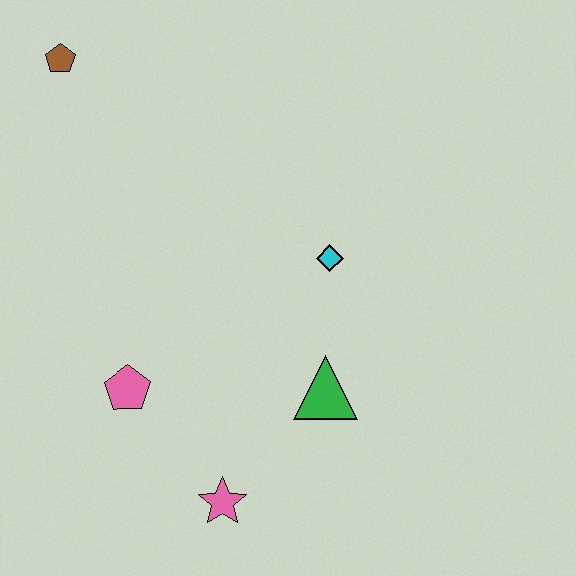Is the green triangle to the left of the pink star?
No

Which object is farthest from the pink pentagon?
The brown pentagon is farthest from the pink pentagon.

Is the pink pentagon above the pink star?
Yes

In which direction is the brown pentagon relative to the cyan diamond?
The brown pentagon is to the left of the cyan diamond.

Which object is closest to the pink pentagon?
The pink star is closest to the pink pentagon.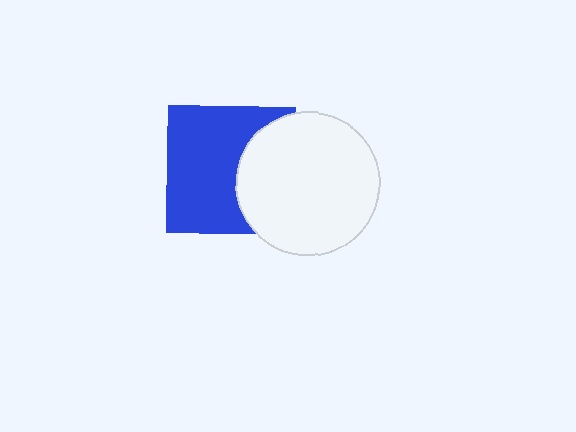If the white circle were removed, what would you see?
You would see the complete blue square.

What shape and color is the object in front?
The object in front is a white circle.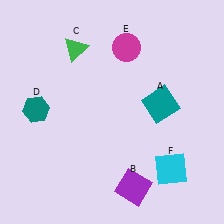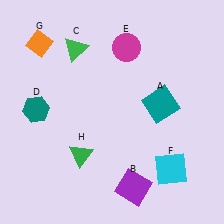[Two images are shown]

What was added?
An orange diamond (G), a green triangle (H) were added in Image 2.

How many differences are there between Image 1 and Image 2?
There are 2 differences between the two images.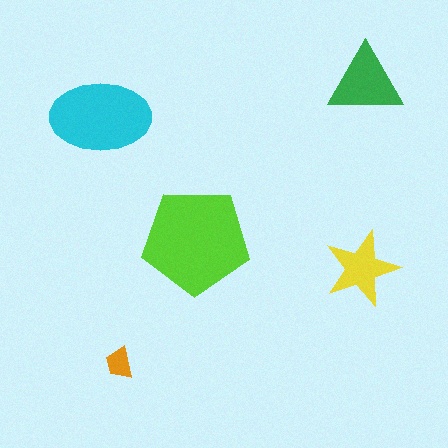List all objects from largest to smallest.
The lime pentagon, the cyan ellipse, the green triangle, the yellow star, the orange trapezoid.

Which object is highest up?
The green triangle is topmost.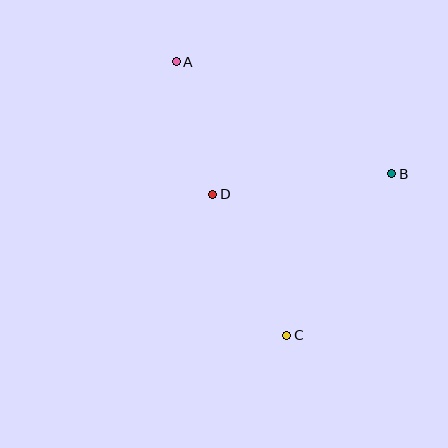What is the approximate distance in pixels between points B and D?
The distance between B and D is approximately 180 pixels.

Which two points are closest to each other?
Points A and D are closest to each other.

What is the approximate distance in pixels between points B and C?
The distance between B and C is approximately 193 pixels.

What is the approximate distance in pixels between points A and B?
The distance between A and B is approximately 243 pixels.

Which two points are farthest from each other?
Points A and C are farthest from each other.